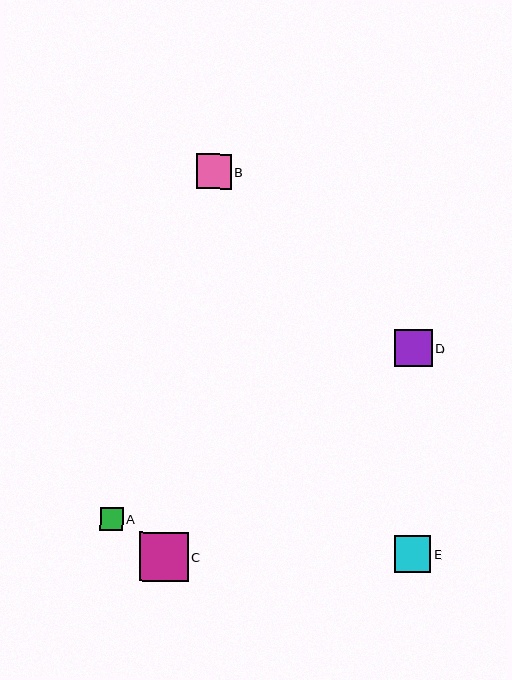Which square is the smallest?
Square A is the smallest with a size of approximately 23 pixels.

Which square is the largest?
Square C is the largest with a size of approximately 49 pixels.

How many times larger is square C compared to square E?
Square C is approximately 1.4 times the size of square E.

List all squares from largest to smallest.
From largest to smallest: C, D, E, B, A.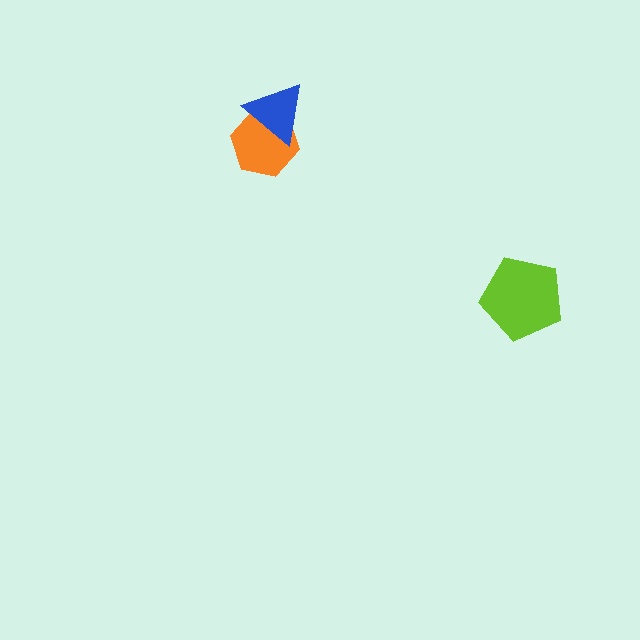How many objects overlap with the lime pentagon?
0 objects overlap with the lime pentagon.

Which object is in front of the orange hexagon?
The blue triangle is in front of the orange hexagon.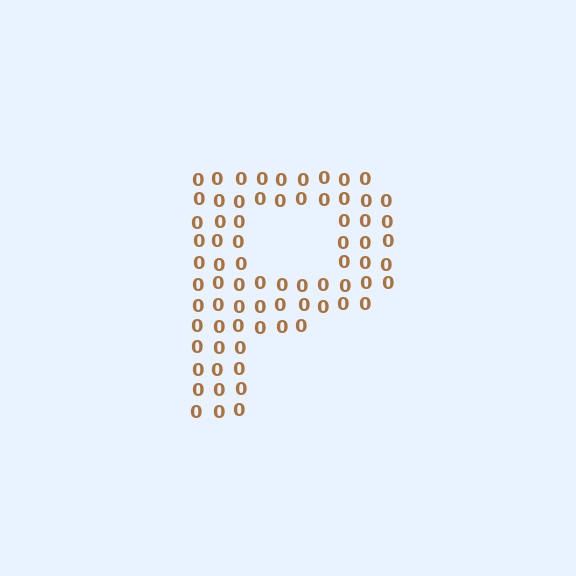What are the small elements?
The small elements are digit 0's.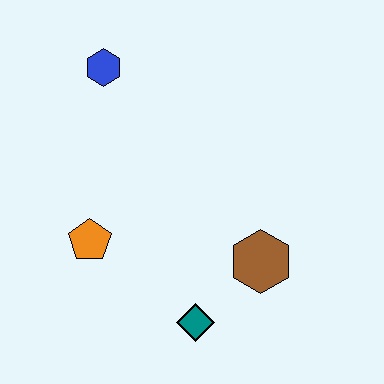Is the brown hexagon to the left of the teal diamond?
No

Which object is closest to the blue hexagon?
The orange pentagon is closest to the blue hexagon.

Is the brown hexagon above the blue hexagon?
No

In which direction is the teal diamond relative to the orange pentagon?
The teal diamond is to the right of the orange pentagon.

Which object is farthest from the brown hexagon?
The blue hexagon is farthest from the brown hexagon.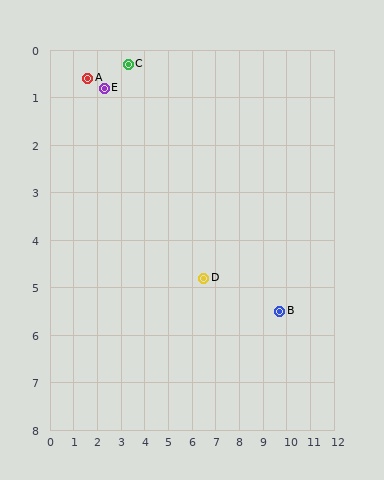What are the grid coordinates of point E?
Point E is at approximately (2.3, 0.8).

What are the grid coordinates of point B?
Point B is at approximately (9.7, 5.5).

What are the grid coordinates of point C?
Point C is at approximately (3.3, 0.3).